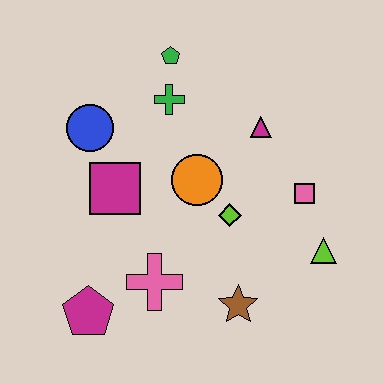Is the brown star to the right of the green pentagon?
Yes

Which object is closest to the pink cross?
The magenta pentagon is closest to the pink cross.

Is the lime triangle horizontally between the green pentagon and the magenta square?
No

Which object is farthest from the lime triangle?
The blue circle is farthest from the lime triangle.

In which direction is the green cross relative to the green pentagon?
The green cross is below the green pentagon.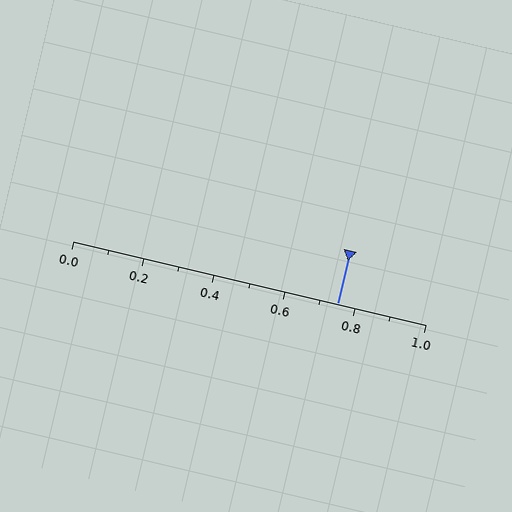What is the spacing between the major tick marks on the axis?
The major ticks are spaced 0.2 apart.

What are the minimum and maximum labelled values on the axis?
The axis runs from 0.0 to 1.0.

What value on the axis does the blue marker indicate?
The marker indicates approximately 0.75.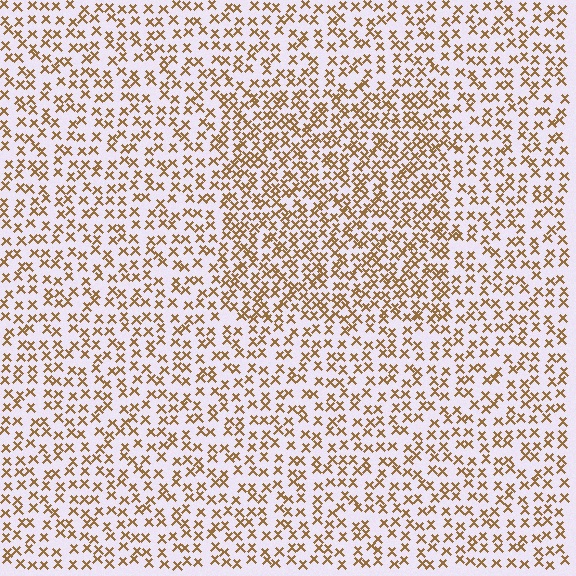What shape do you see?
I see a rectangle.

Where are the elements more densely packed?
The elements are more densely packed inside the rectangle boundary.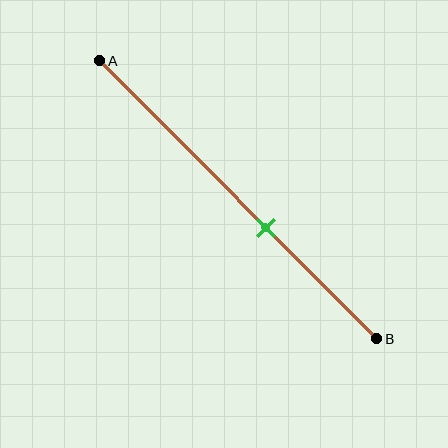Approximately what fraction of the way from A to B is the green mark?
The green mark is approximately 60% of the way from A to B.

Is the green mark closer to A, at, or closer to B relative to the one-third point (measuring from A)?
The green mark is closer to point B than the one-third point of segment AB.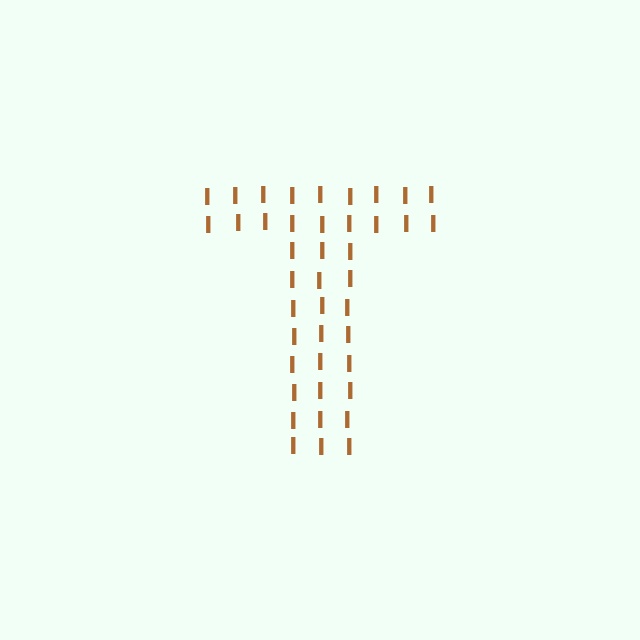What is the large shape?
The large shape is the letter T.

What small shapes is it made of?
It is made of small letter I's.